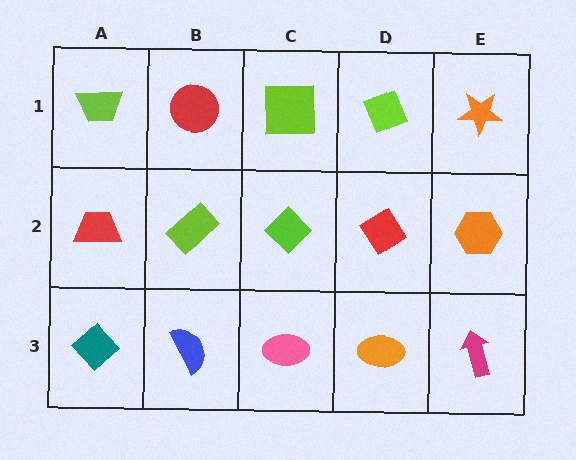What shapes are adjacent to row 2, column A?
A lime trapezoid (row 1, column A), a teal diamond (row 3, column A), a lime rectangle (row 2, column B).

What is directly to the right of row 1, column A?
A red circle.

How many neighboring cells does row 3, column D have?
3.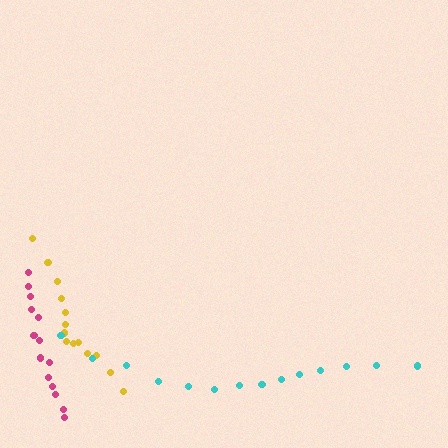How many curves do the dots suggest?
There are 3 distinct paths.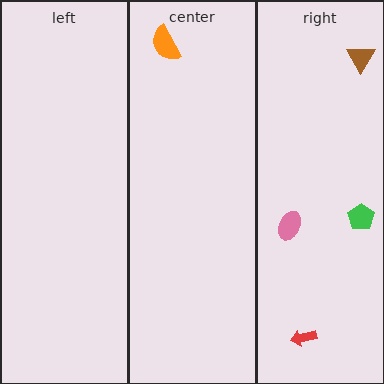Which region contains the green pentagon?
The right region.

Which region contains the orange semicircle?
The center region.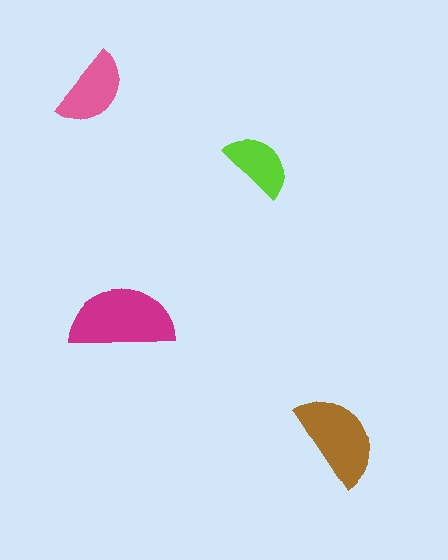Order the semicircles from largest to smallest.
the magenta one, the brown one, the pink one, the lime one.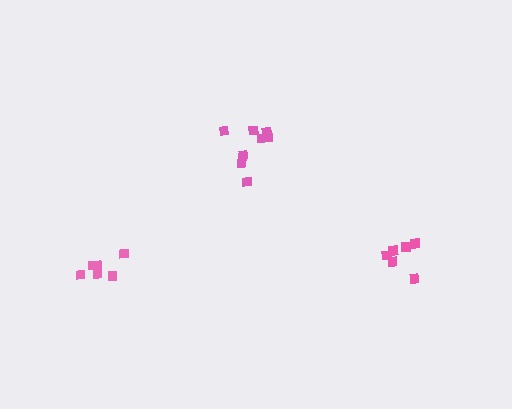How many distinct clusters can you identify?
There are 3 distinct clusters.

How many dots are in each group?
Group 1: 9 dots, Group 2: 6 dots, Group 3: 6 dots (21 total).